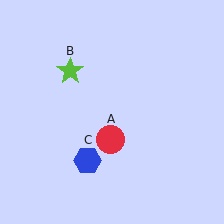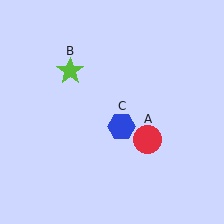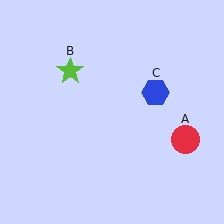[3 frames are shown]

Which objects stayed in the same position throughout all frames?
Lime star (object B) remained stationary.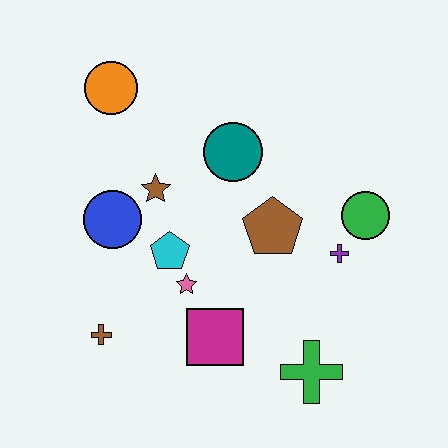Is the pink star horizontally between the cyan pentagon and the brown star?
No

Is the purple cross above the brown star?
No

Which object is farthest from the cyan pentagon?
The green circle is farthest from the cyan pentagon.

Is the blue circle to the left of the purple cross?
Yes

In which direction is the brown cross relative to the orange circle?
The brown cross is below the orange circle.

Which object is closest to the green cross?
The magenta square is closest to the green cross.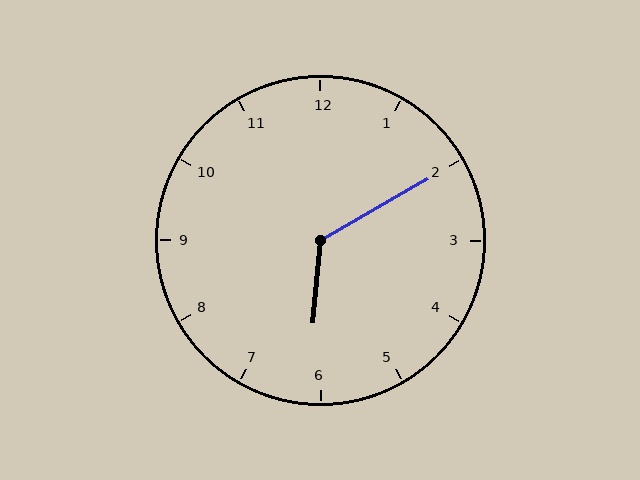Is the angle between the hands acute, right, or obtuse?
It is obtuse.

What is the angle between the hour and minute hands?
Approximately 125 degrees.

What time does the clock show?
6:10.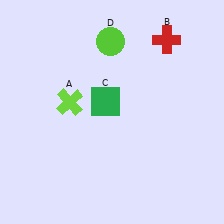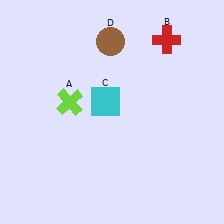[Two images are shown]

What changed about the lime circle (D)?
In Image 1, D is lime. In Image 2, it changed to brown.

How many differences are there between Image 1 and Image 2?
There are 2 differences between the two images.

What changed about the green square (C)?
In Image 1, C is green. In Image 2, it changed to cyan.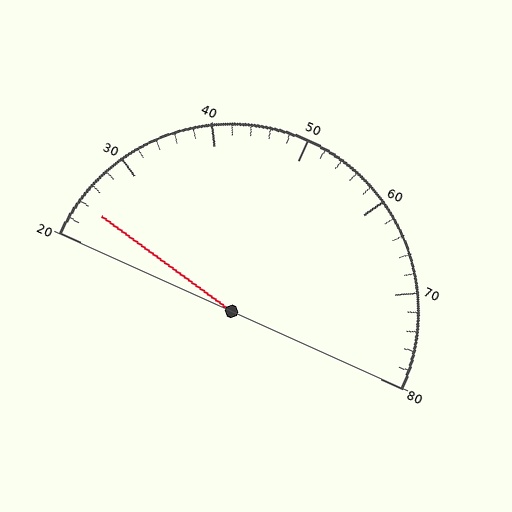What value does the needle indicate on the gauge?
The needle indicates approximately 24.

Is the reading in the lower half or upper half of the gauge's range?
The reading is in the lower half of the range (20 to 80).